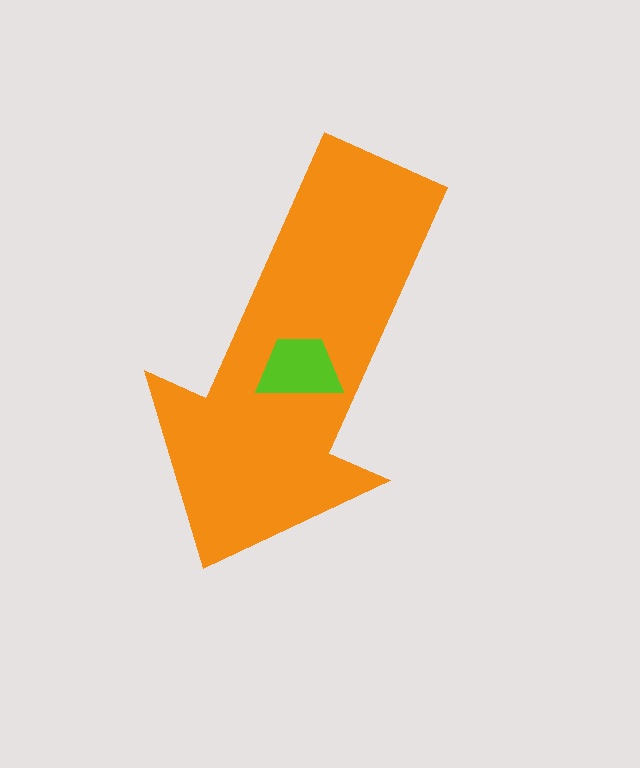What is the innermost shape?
The lime trapezoid.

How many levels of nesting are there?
2.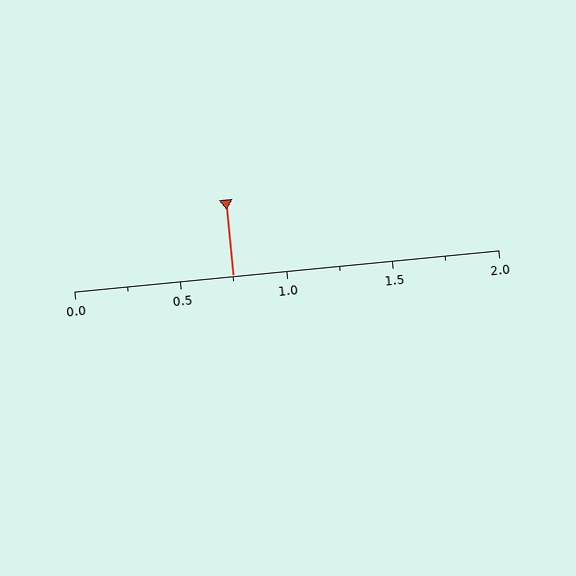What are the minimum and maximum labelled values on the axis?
The axis runs from 0.0 to 2.0.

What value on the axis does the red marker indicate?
The marker indicates approximately 0.75.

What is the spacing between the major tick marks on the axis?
The major ticks are spaced 0.5 apart.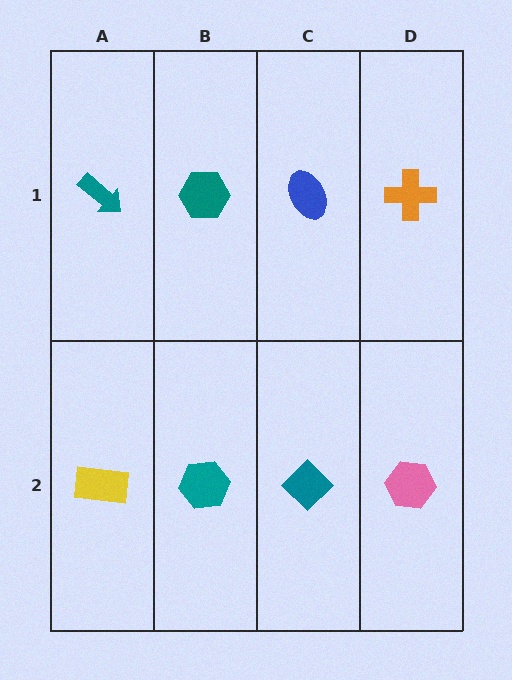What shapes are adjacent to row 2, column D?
An orange cross (row 1, column D), a teal diamond (row 2, column C).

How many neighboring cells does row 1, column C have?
3.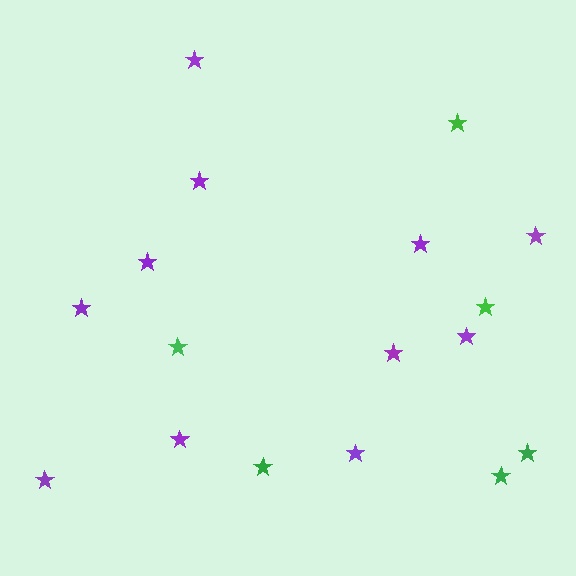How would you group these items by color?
There are 2 groups: one group of purple stars (11) and one group of green stars (6).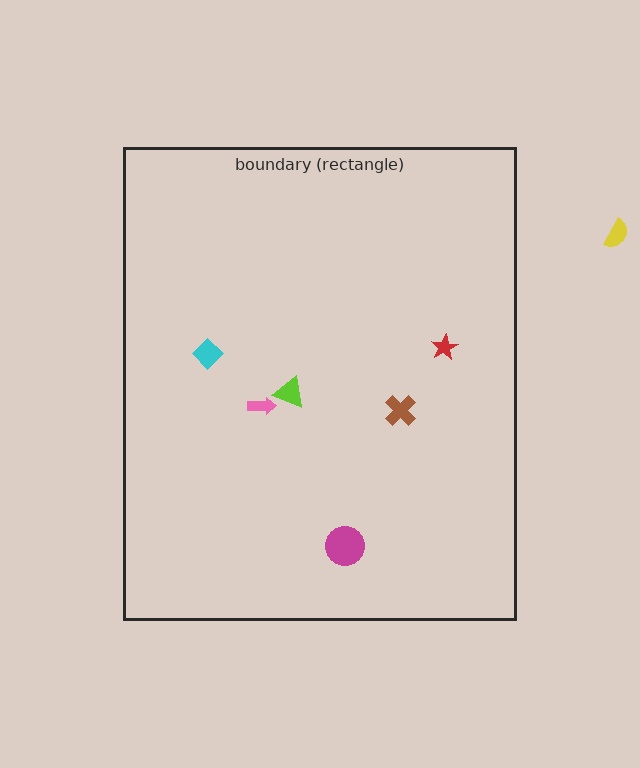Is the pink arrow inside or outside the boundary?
Inside.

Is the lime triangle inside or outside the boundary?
Inside.